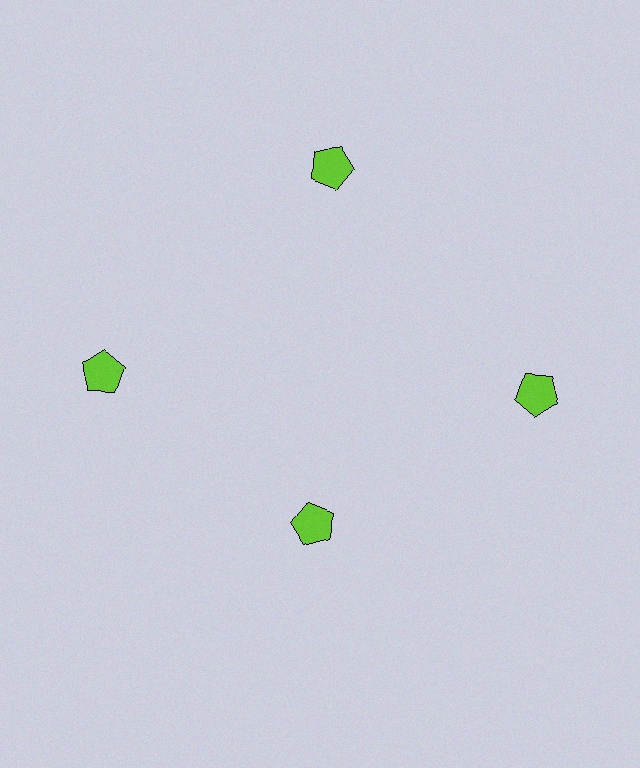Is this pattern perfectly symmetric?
No. The 4 lime pentagons are arranged in a ring, but one element near the 6 o'clock position is pulled inward toward the center, breaking the 4-fold rotational symmetry.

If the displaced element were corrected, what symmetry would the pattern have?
It would have 4-fold rotational symmetry — the pattern would map onto itself every 90 degrees.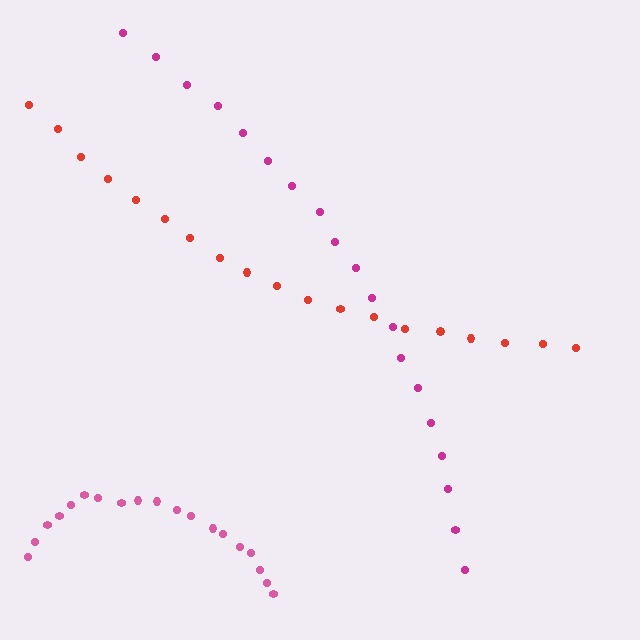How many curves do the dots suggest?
There are 3 distinct paths.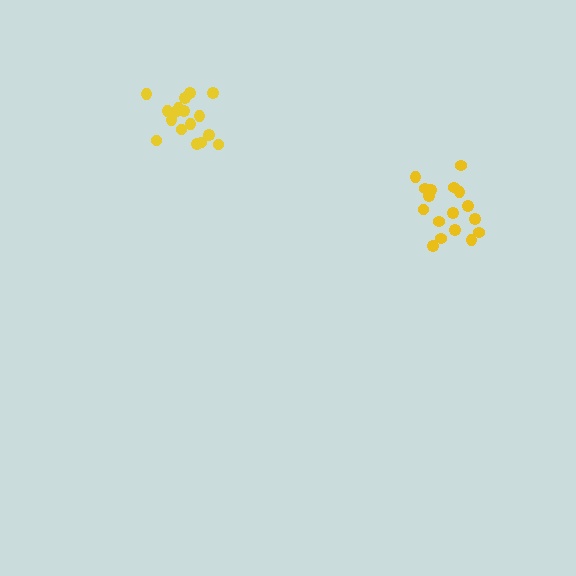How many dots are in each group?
Group 1: 17 dots, Group 2: 17 dots (34 total).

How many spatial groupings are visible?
There are 2 spatial groupings.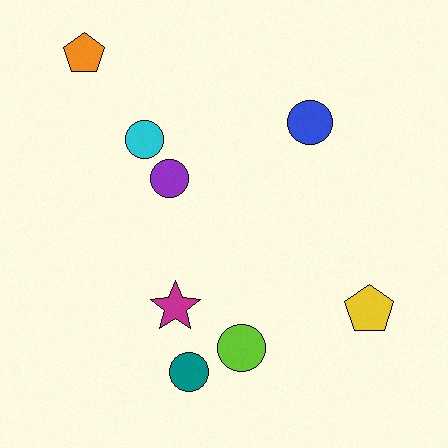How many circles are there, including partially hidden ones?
There are 5 circles.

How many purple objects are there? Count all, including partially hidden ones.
There is 1 purple object.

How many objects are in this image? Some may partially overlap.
There are 8 objects.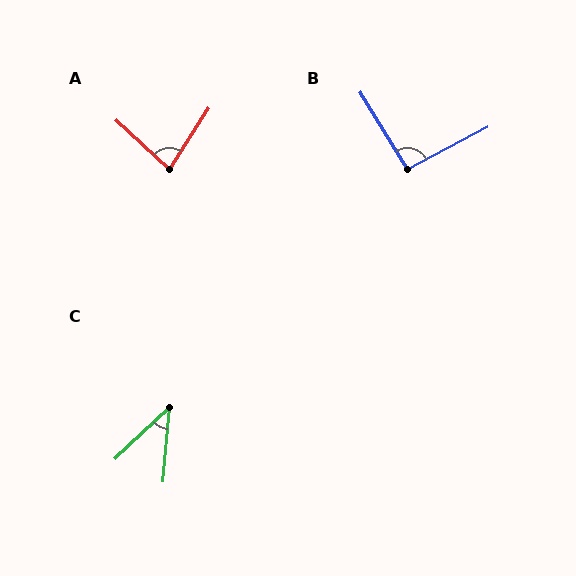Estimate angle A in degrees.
Approximately 80 degrees.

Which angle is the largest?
B, at approximately 93 degrees.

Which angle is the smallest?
C, at approximately 42 degrees.